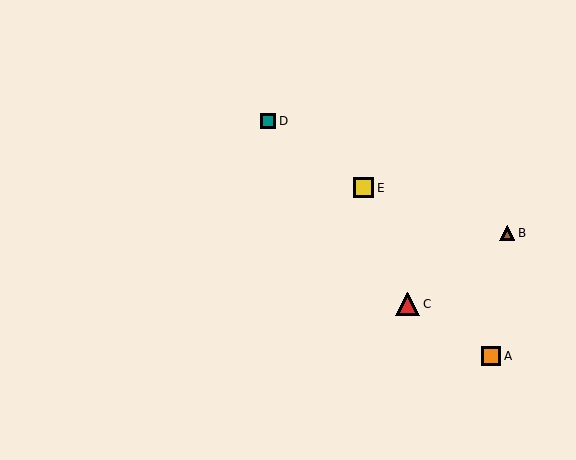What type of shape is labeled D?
Shape D is a teal square.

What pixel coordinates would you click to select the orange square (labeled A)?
Click at (491, 356) to select the orange square A.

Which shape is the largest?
The red triangle (labeled C) is the largest.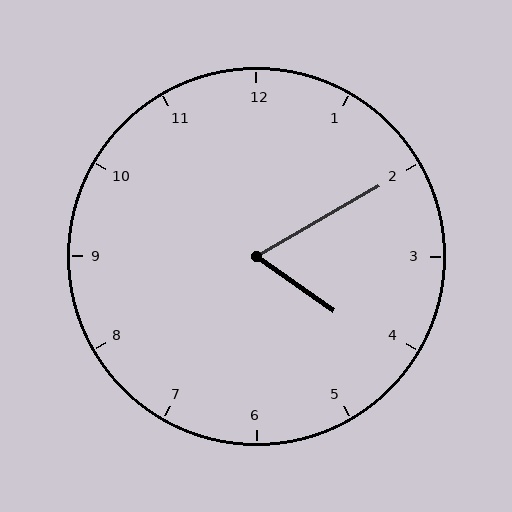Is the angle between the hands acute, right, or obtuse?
It is acute.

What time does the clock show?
4:10.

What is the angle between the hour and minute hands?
Approximately 65 degrees.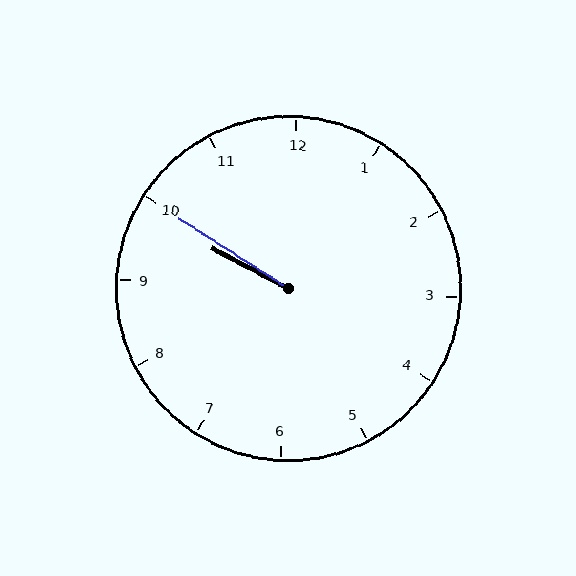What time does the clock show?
9:50.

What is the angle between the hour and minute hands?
Approximately 5 degrees.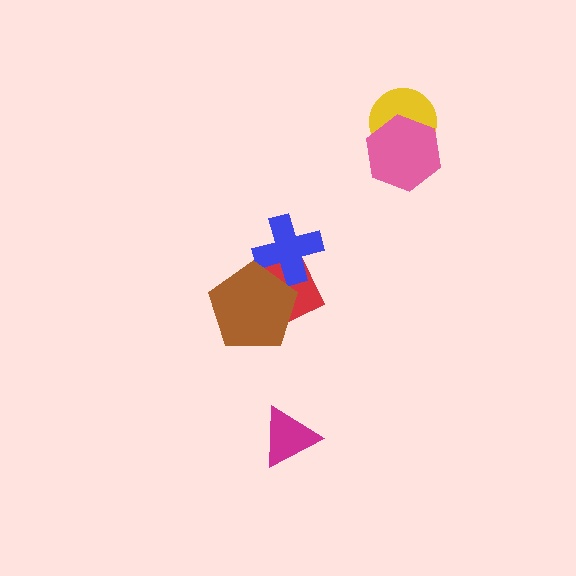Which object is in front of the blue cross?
The brown pentagon is in front of the blue cross.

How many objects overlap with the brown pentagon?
2 objects overlap with the brown pentagon.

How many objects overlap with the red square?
2 objects overlap with the red square.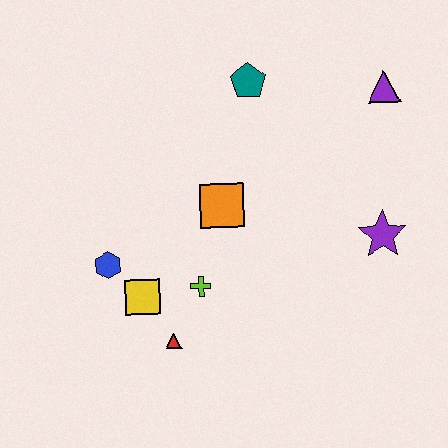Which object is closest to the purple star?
The purple triangle is closest to the purple star.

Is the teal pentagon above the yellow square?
Yes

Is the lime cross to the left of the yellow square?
No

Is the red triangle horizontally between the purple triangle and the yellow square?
Yes